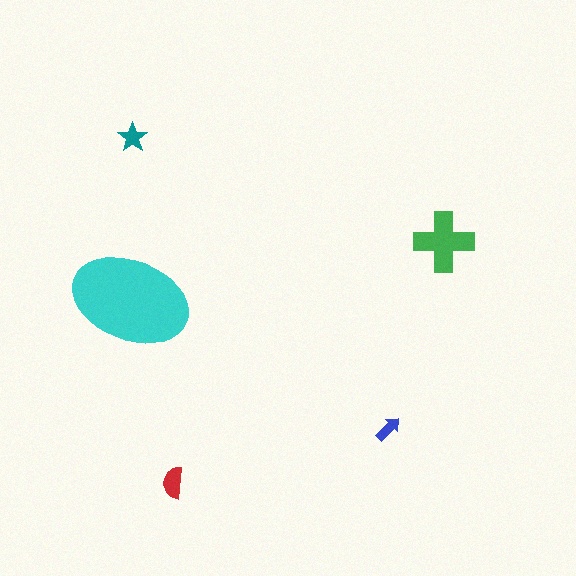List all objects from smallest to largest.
The blue arrow, the teal star, the red semicircle, the green cross, the cyan ellipse.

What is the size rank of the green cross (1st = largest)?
2nd.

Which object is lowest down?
The red semicircle is bottommost.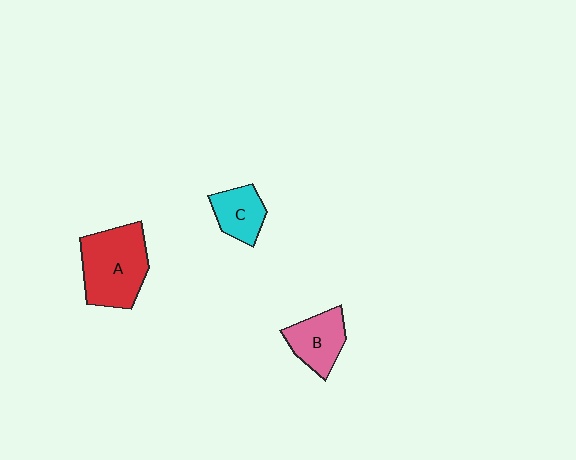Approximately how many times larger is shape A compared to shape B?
Approximately 1.7 times.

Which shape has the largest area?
Shape A (red).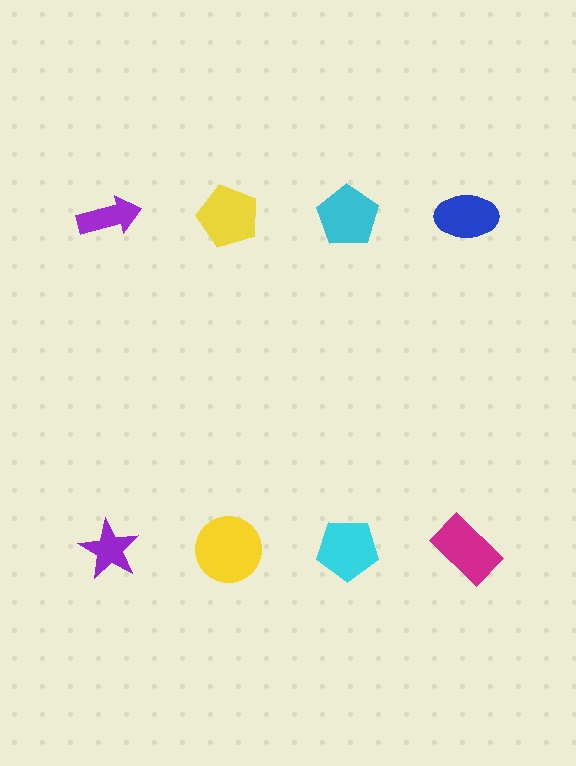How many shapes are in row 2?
4 shapes.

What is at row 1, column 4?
A blue ellipse.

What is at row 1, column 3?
A cyan pentagon.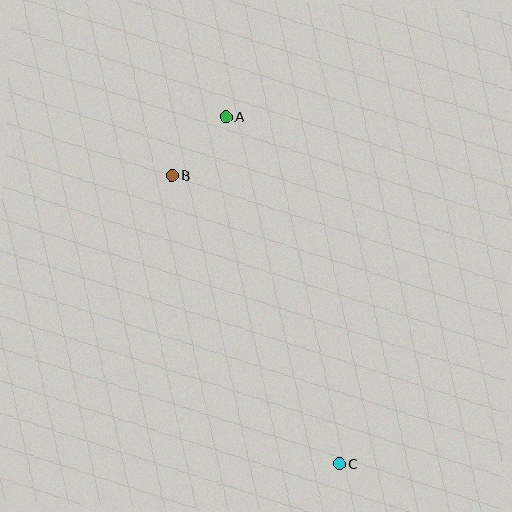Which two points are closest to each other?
Points A and B are closest to each other.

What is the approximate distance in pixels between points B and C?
The distance between B and C is approximately 333 pixels.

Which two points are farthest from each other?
Points A and C are farthest from each other.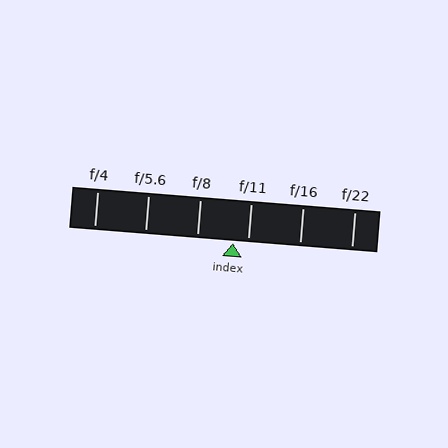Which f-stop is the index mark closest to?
The index mark is closest to f/11.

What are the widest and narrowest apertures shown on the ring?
The widest aperture shown is f/4 and the narrowest is f/22.